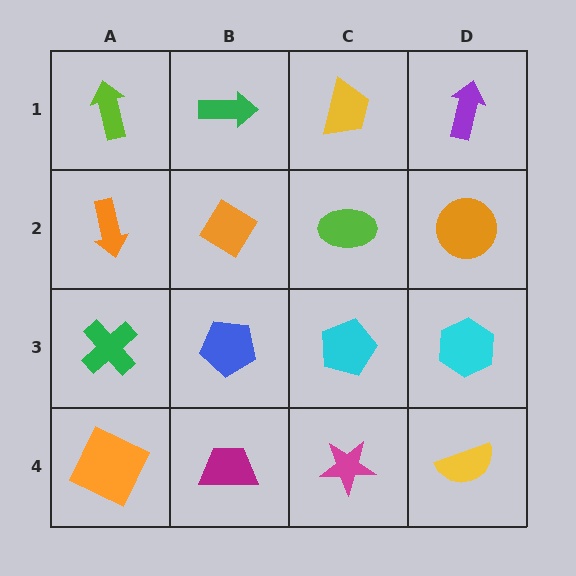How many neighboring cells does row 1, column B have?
3.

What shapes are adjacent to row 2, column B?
A green arrow (row 1, column B), a blue pentagon (row 3, column B), an orange arrow (row 2, column A), a lime ellipse (row 2, column C).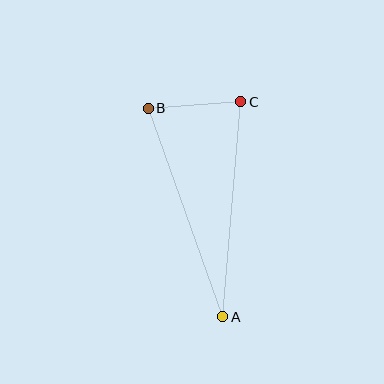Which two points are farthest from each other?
Points A and B are farthest from each other.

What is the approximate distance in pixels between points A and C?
The distance between A and C is approximately 216 pixels.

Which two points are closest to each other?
Points B and C are closest to each other.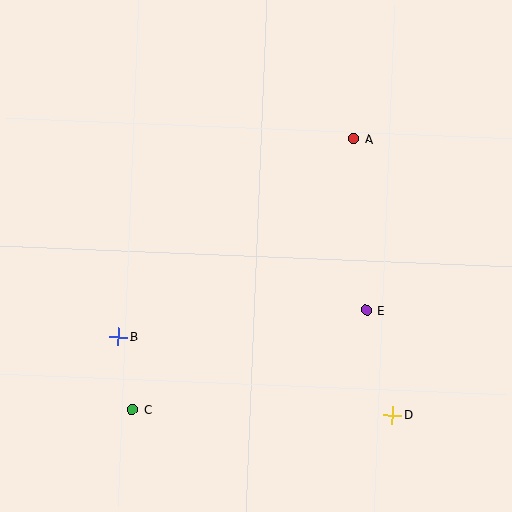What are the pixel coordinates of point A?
Point A is at (354, 139).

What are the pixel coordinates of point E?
Point E is at (366, 311).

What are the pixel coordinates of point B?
Point B is at (118, 337).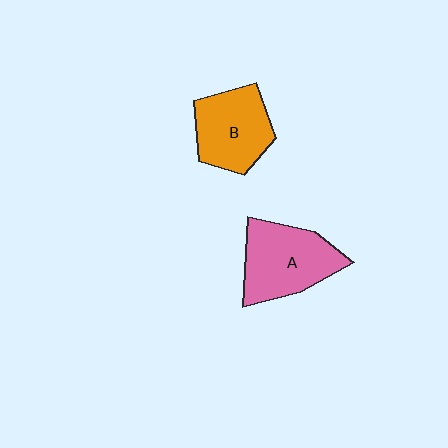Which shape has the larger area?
Shape A (pink).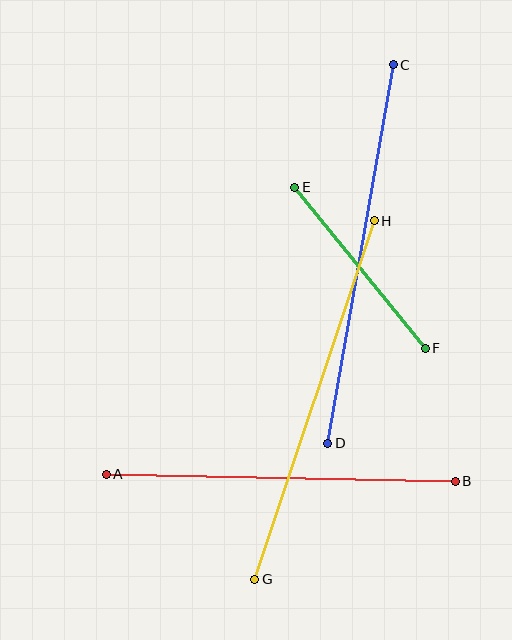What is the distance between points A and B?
The distance is approximately 349 pixels.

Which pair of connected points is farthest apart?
Points C and D are farthest apart.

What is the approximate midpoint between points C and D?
The midpoint is at approximately (361, 254) pixels.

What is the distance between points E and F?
The distance is approximately 207 pixels.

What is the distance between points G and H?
The distance is approximately 378 pixels.